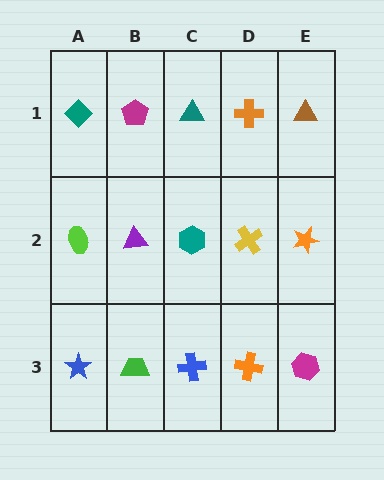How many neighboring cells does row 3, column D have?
3.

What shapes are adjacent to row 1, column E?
An orange star (row 2, column E), an orange cross (row 1, column D).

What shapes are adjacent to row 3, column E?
An orange star (row 2, column E), an orange cross (row 3, column D).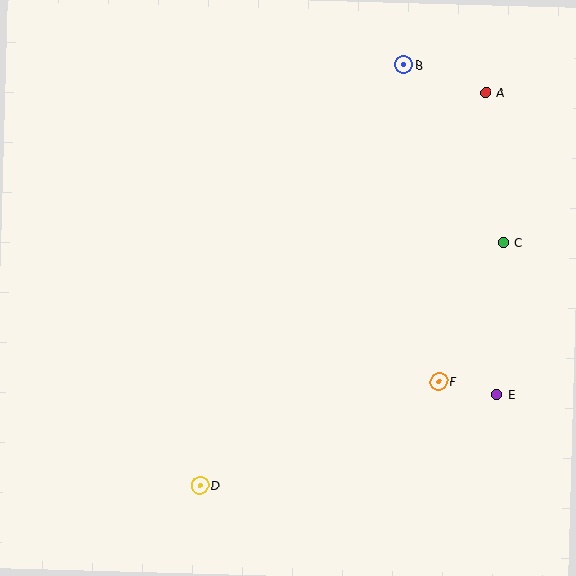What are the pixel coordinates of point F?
Point F is at (439, 382).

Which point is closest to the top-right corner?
Point A is closest to the top-right corner.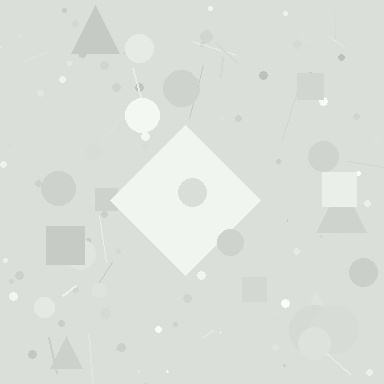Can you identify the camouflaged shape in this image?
The camouflaged shape is a diamond.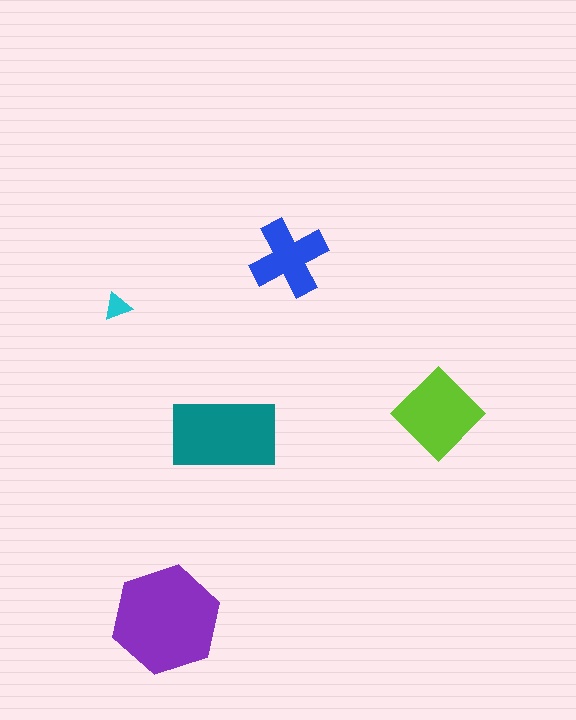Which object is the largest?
The purple hexagon.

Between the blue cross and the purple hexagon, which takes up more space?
The purple hexagon.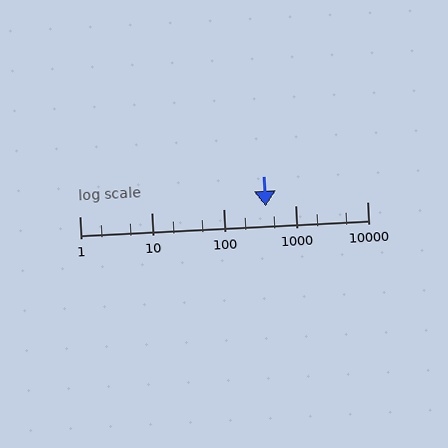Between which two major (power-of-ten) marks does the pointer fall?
The pointer is between 100 and 1000.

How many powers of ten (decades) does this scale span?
The scale spans 4 decades, from 1 to 10000.